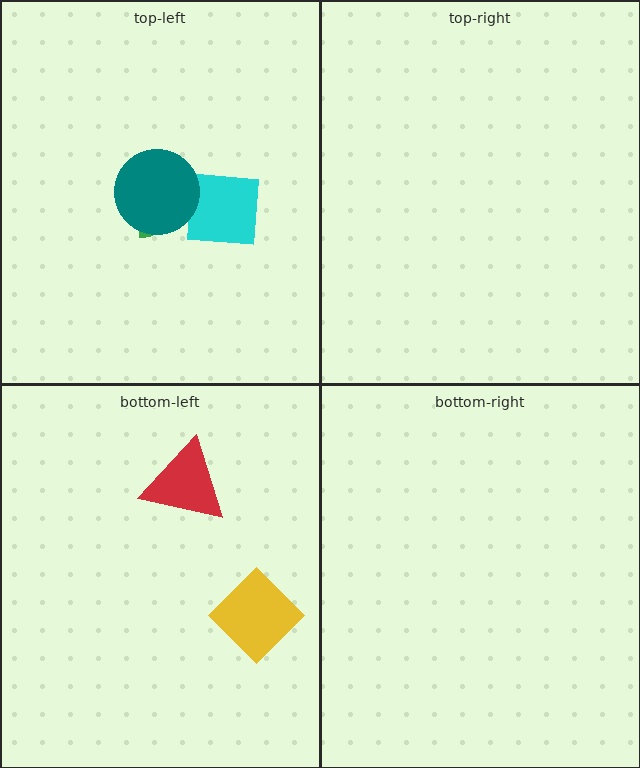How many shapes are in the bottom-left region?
2.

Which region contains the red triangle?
The bottom-left region.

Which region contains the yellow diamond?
The bottom-left region.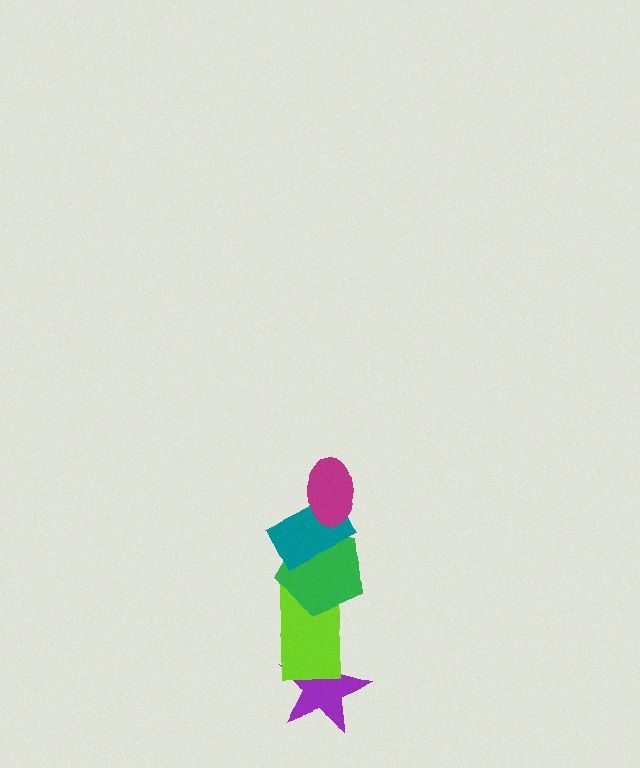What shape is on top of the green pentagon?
The teal rectangle is on top of the green pentagon.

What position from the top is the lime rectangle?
The lime rectangle is 4th from the top.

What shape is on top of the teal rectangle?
The magenta ellipse is on top of the teal rectangle.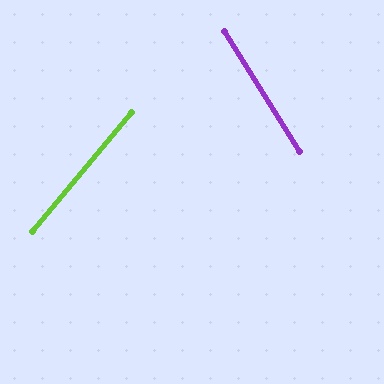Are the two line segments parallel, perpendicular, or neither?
Neither parallel nor perpendicular — they differ by about 72°.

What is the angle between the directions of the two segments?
Approximately 72 degrees.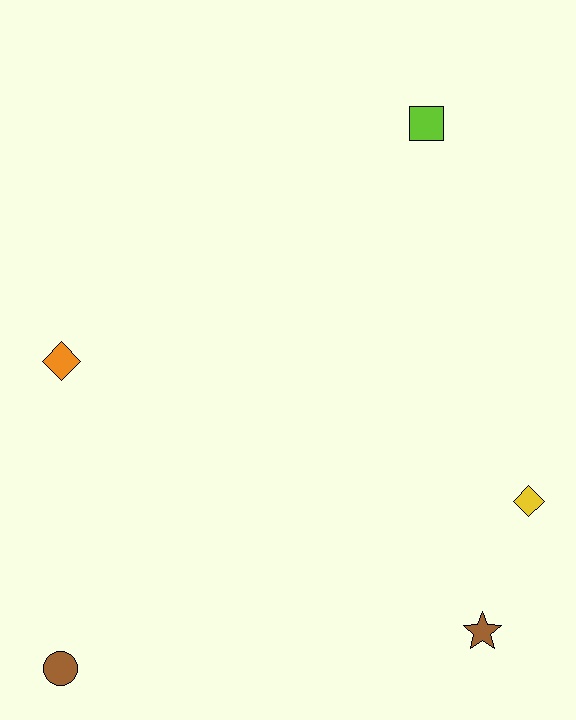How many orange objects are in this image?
There is 1 orange object.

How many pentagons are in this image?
There are no pentagons.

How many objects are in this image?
There are 5 objects.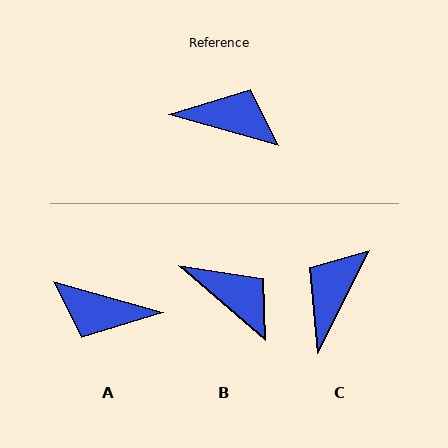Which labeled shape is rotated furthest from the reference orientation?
A, about 180 degrees away.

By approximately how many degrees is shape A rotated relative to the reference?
Approximately 180 degrees counter-clockwise.